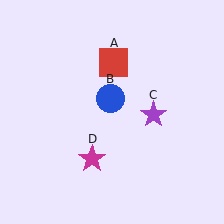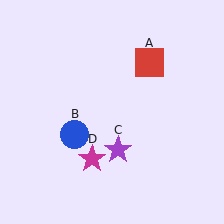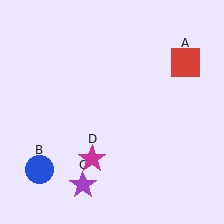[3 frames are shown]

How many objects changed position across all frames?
3 objects changed position: red square (object A), blue circle (object B), purple star (object C).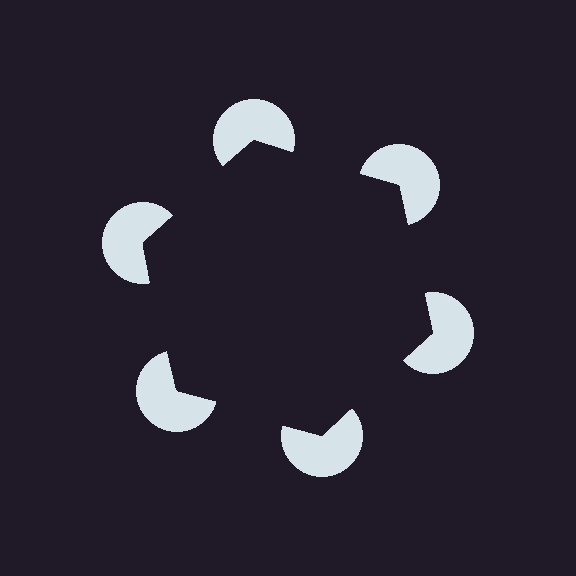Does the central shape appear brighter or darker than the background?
It typically appears slightly darker than the background, even though no actual brightness change is drawn.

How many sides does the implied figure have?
6 sides.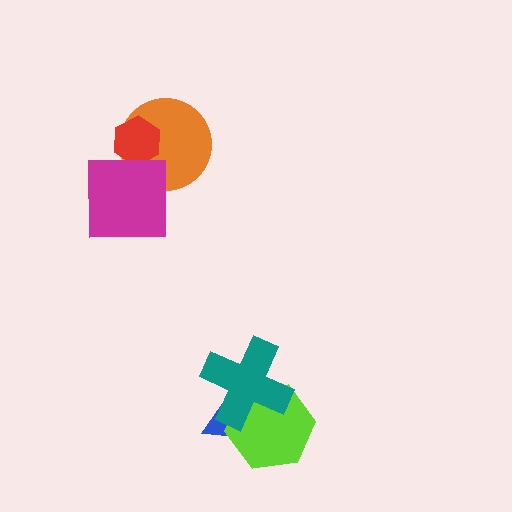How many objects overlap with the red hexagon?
1 object overlaps with the red hexagon.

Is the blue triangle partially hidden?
Yes, it is partially covered by another shape.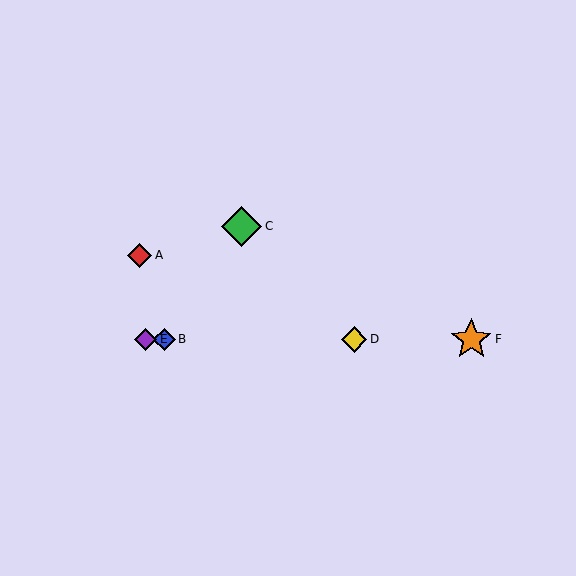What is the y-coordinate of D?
Object D is at y≈340.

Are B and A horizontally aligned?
No, B is at y≈340 and A is at y≈255.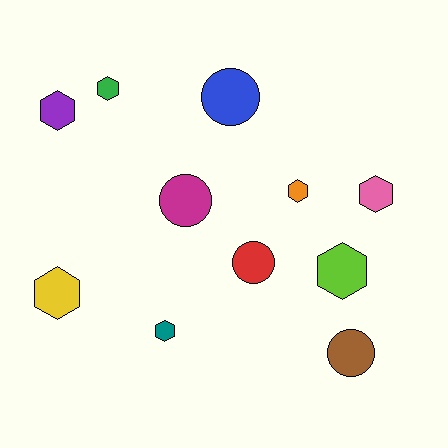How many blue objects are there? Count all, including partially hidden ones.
There is 1 blue object.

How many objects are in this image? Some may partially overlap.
There are 11 objects.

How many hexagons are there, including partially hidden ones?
There are 7 hexagons.